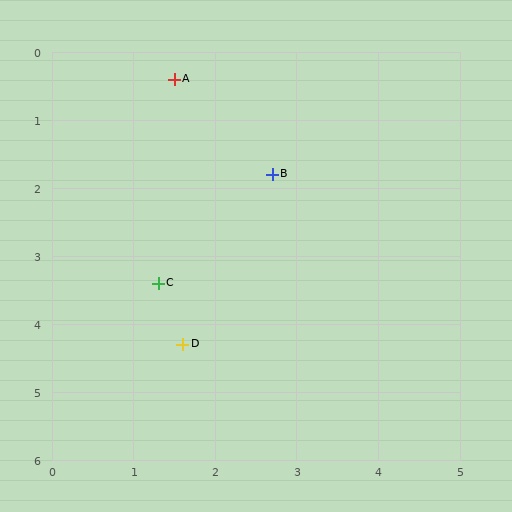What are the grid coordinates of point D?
Point D is at approximately (1.6, 4.3).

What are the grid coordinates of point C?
Point C is at approximately (1.3, 3.4).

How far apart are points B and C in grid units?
Points B and C are about 2.1 grid units apart.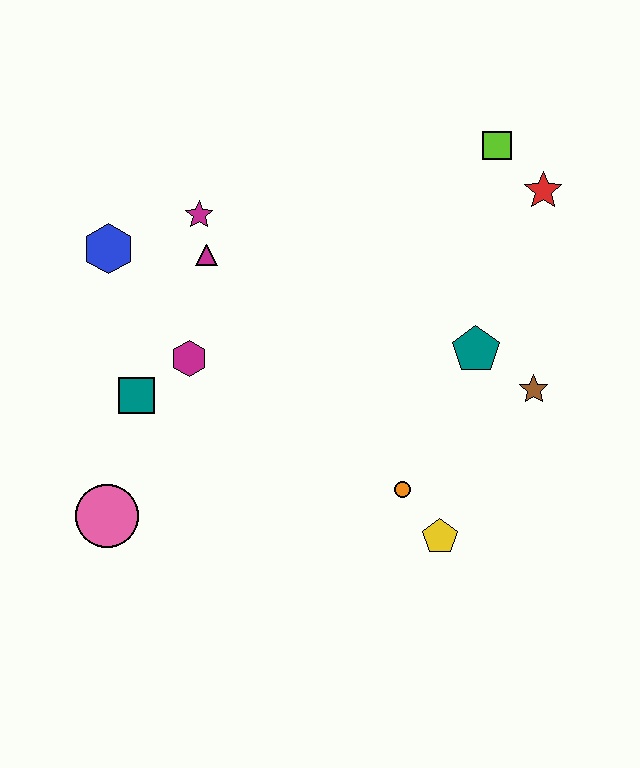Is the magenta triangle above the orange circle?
Yes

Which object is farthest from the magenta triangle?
The yellow pentagon is farthest from the magenta triangle.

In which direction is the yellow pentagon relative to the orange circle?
The yellow pentagon is below the orange circle.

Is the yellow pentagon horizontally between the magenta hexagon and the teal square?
No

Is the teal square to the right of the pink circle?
Yes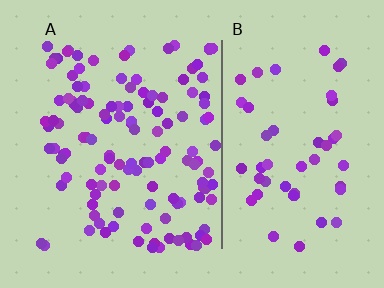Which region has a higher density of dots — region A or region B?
A (the left).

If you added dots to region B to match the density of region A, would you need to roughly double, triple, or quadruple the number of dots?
Approximately double.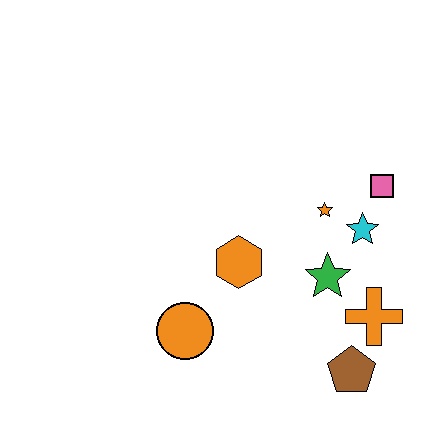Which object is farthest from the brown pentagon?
The pink square is farthest from the brown pentagon.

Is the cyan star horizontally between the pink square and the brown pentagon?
Yes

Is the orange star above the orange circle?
Yes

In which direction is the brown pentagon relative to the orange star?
The brown pentagon is below the orange star.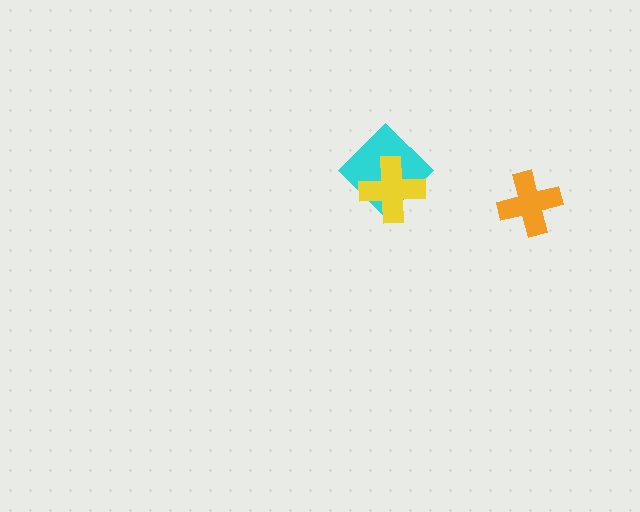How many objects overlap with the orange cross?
0 objects overlap with the orange cross.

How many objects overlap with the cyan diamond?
1 object overlaps with the cyan diamond.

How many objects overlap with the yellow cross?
1 object overlaps with the yellow cross.